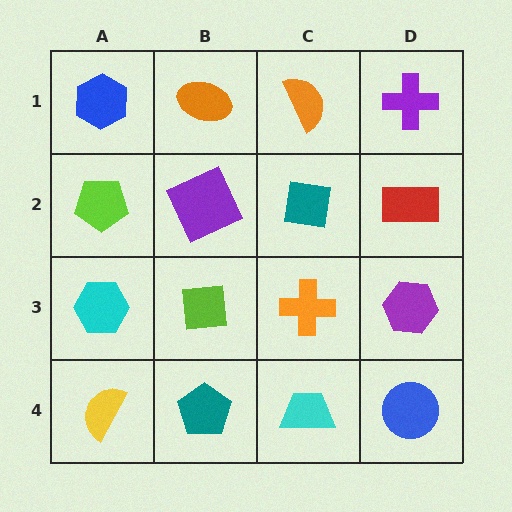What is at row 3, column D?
A purple hexagon.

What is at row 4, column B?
A teal pentagon.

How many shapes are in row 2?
4 shapes.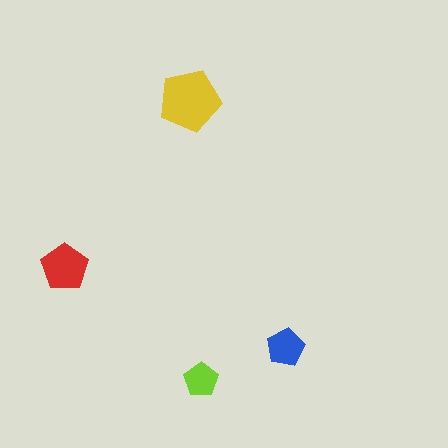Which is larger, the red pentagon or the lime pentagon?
The red one.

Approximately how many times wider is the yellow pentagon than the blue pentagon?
About 1.5 times wider.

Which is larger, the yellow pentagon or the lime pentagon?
The yellow one.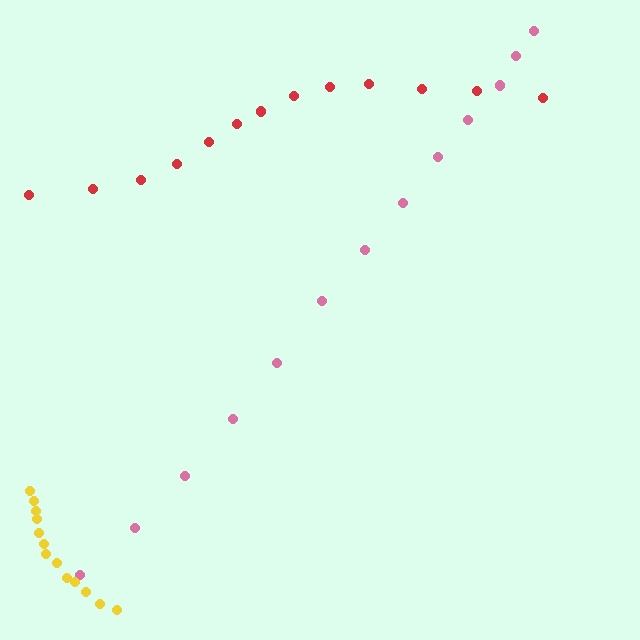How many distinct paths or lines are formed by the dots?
There are 3 distinct paths.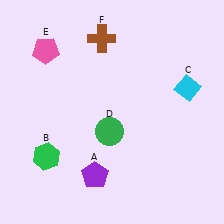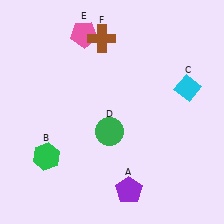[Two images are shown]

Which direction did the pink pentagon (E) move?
The pink pentagon (E) moved right.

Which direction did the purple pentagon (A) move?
The purple pentagon (A) moved right.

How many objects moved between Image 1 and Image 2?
2 objects moved between the two images.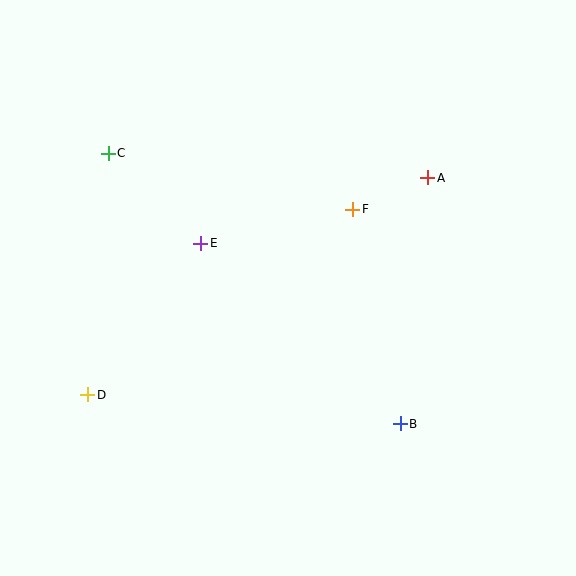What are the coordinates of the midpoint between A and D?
The midpoint between A and D is at (258, 286).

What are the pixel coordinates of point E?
Point E is at (201, 243).